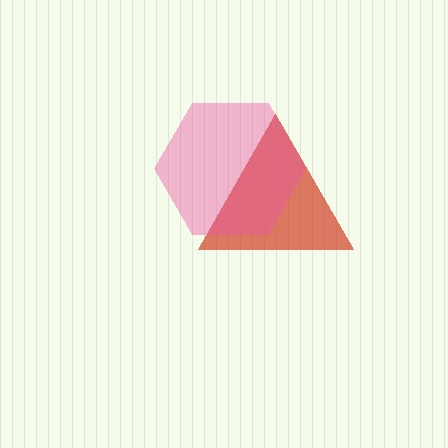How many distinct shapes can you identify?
There are 2 distinct shapes: a red triangle, a pink hexagon.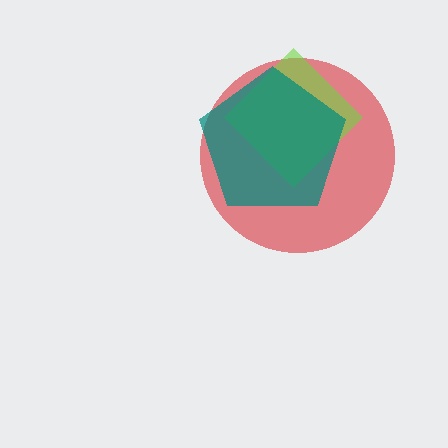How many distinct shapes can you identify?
There are 3 distinct shapes: a red circle, a lime diamond, a teal pentagon.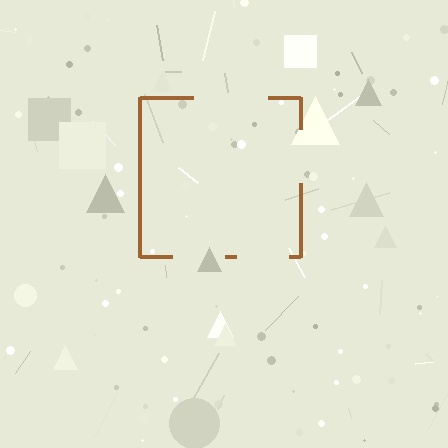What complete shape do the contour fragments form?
The contour fragments form a square.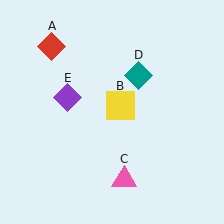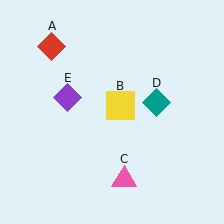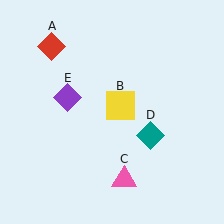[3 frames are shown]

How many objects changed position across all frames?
1 object changed position: teal diamond (object D).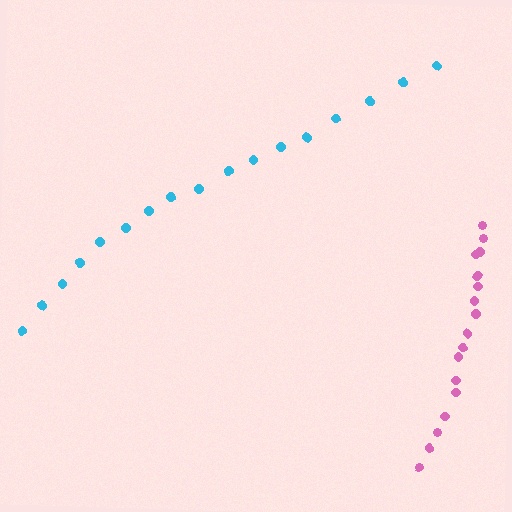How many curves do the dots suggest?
There are 2 distinct paths.